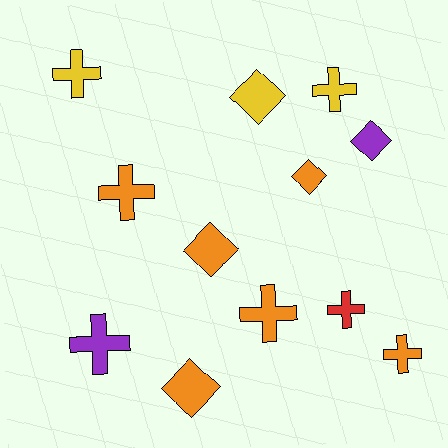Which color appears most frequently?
Orange, with 6 objects.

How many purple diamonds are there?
There is 1 purple diamond.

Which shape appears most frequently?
Cross, with 7 objects.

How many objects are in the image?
There are 12 objects.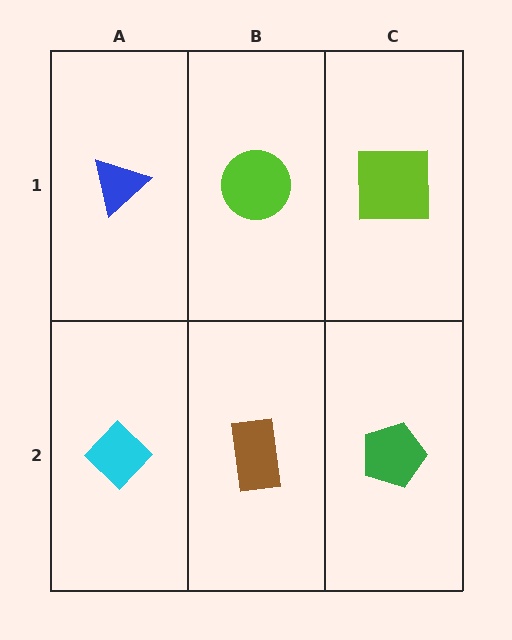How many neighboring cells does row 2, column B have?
3.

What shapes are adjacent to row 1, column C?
A green pentagon (row 2, column C), a lime circle (row 1, column B).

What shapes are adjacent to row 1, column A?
A cyan diamond (row 2, column A), a lime circle (row 1, column B).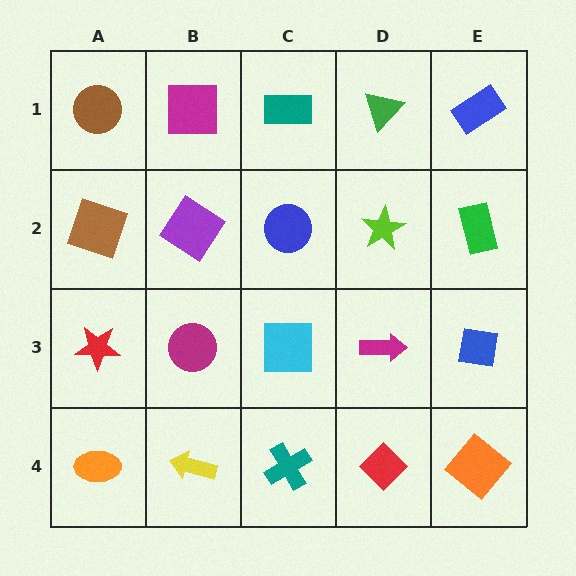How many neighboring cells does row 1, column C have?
3.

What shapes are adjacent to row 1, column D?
A lime star (row 2, column D), a teal rectangle (row 1, column C), a blue rectangle (row 1, column E).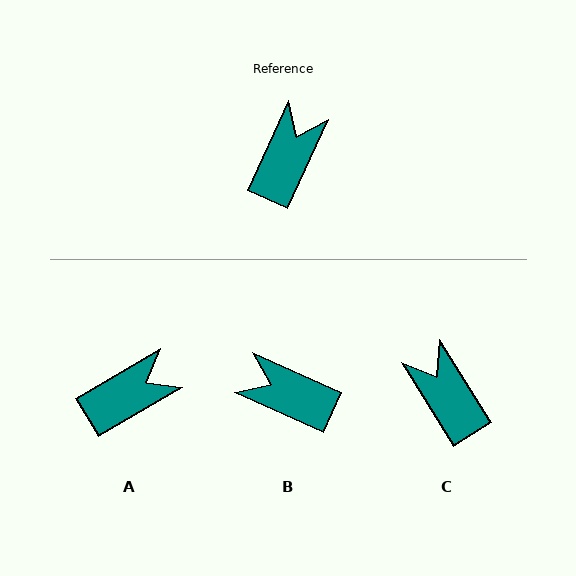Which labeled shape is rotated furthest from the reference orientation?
B, about 90 degrees away.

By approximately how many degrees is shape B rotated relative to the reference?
Approximately 90 degrees counter-clockwise.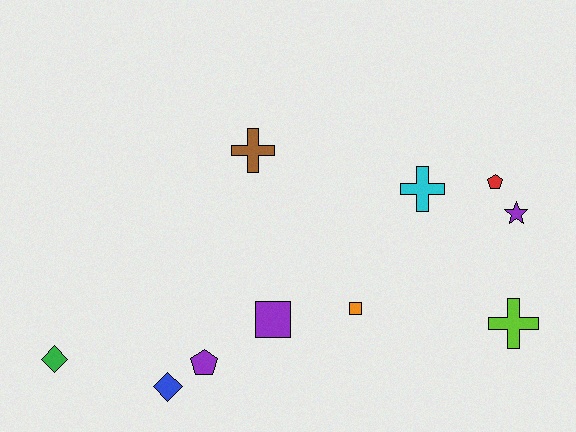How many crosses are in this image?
There are 3 crosses.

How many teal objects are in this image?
There are no teal objects.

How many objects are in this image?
There are 10 objects.